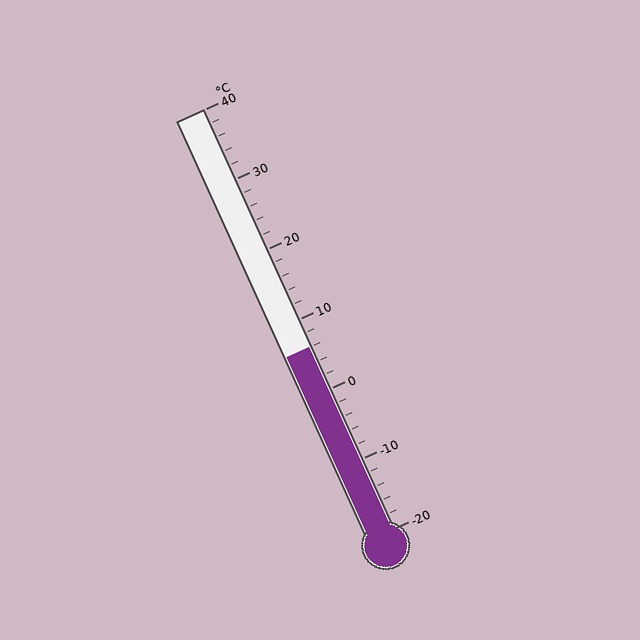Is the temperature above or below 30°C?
The temperature is below 30°C.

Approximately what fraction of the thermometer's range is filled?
The thermometer is filled to approximately 45% of its range.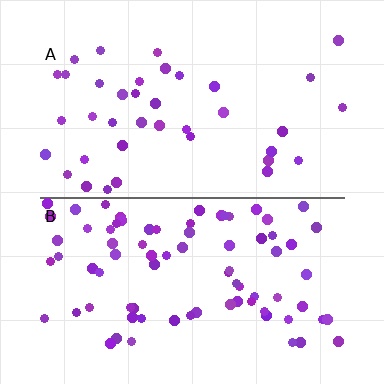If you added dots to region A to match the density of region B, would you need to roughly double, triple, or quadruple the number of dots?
Approximately double.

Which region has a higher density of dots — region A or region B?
B (the bottom).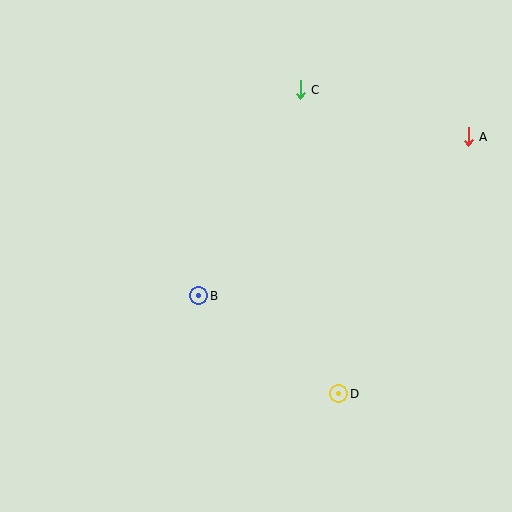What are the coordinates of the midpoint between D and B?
The midpoint between D and B is at (269, 345).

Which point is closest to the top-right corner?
Point A is closest to the top-right corner.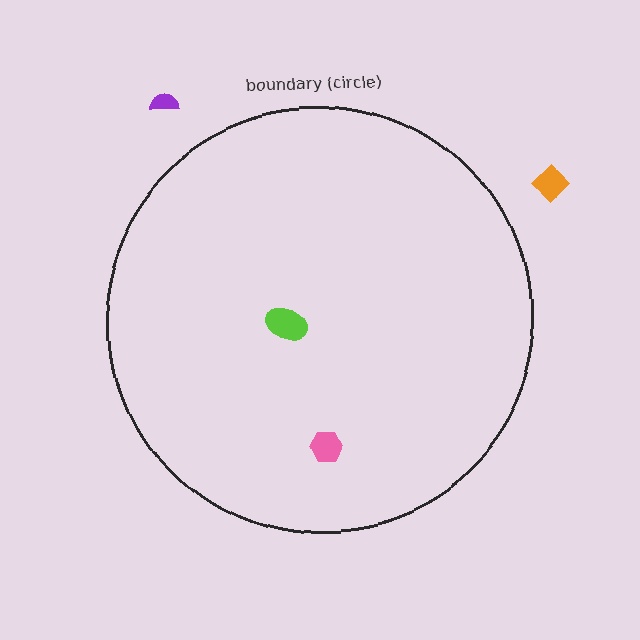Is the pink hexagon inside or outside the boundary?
Inside.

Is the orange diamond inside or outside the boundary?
Outside.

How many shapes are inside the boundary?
2 inside, 2 outside.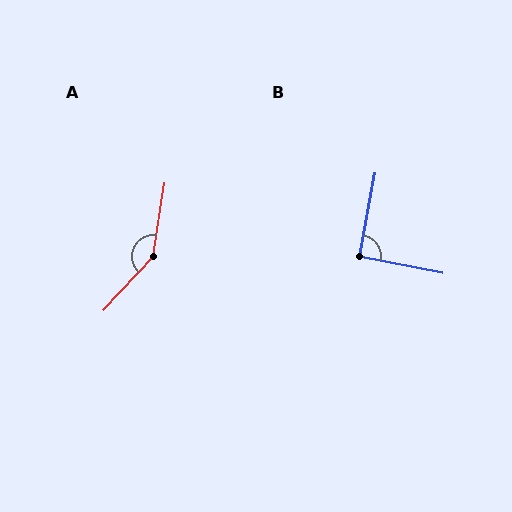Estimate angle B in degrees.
Approximately 91 degrees.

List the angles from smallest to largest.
B (91°), A (147°).